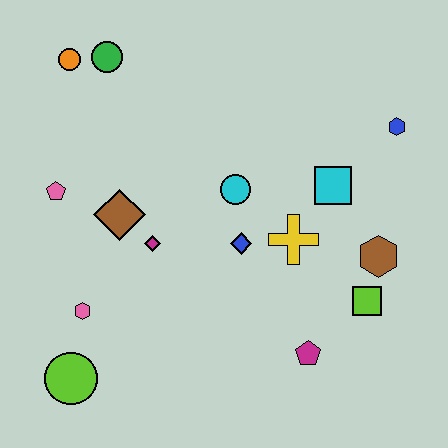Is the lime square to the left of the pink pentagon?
No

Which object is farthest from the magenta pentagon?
The orange circle is farthest from the magenta pentagon.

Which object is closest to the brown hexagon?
The lime square is closest to the brown hexagon.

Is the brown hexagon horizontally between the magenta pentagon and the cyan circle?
No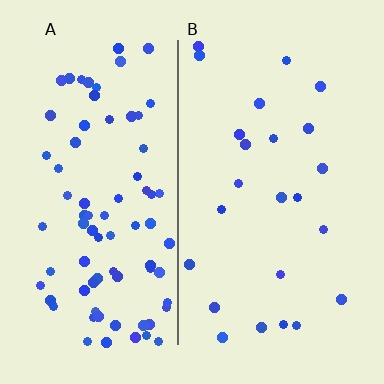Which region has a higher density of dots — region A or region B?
A (the left).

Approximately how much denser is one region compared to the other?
Approximately 3.3× — region A over region B.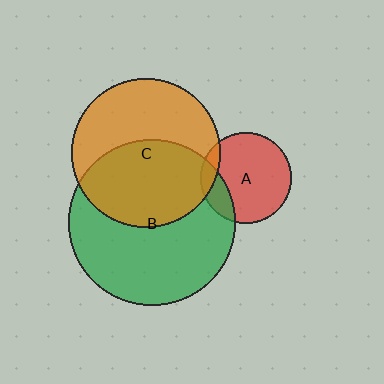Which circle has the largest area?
Circle B (green).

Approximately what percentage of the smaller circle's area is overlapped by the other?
Approximately 20%.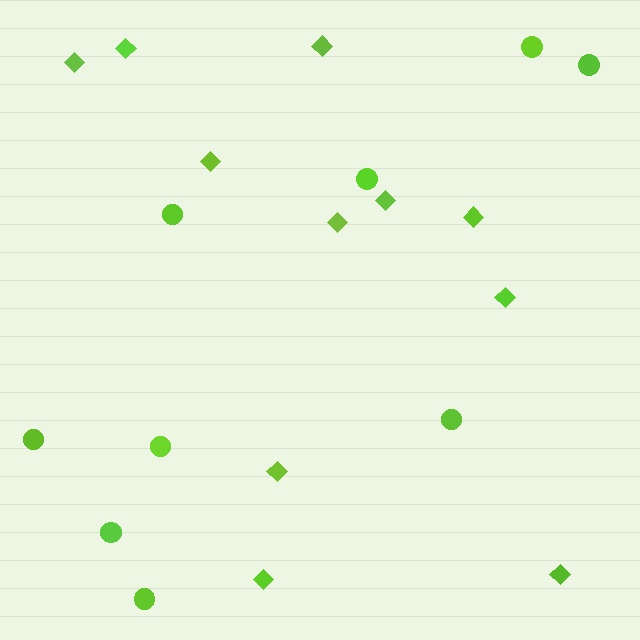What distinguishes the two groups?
There are 2 groups: one group of diamonds (11) and one group of circles (9).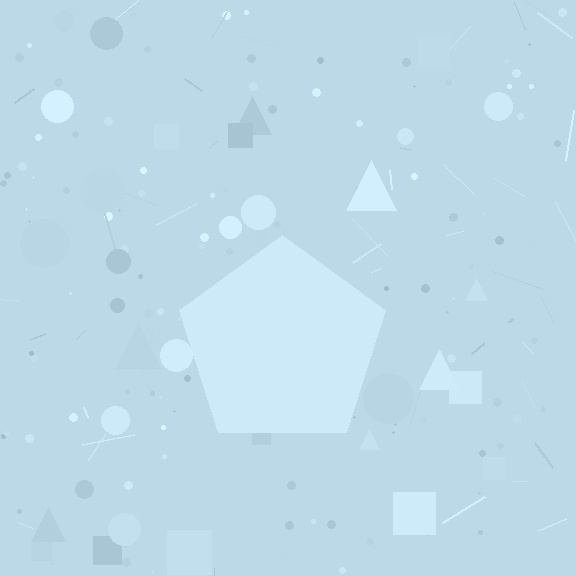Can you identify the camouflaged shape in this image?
The camouflaged shape is a pentagon.